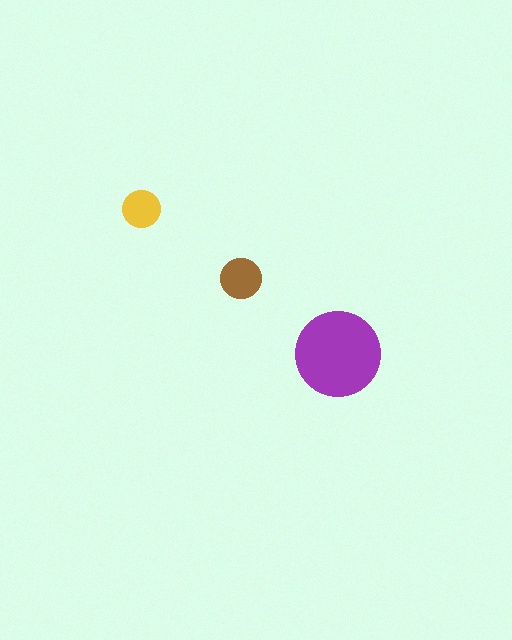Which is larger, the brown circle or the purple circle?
The purple one.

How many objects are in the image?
There are 3 objects in the image.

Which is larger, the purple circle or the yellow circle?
The purple one.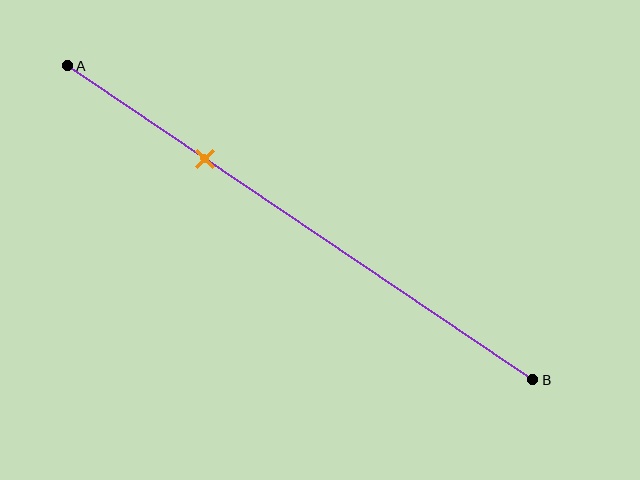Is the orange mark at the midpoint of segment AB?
No, the mark is at about 30% from A, not at the 50% midpoint.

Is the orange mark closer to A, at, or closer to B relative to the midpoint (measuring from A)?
The orange mark is closer to point A than the midpoint of segment AB.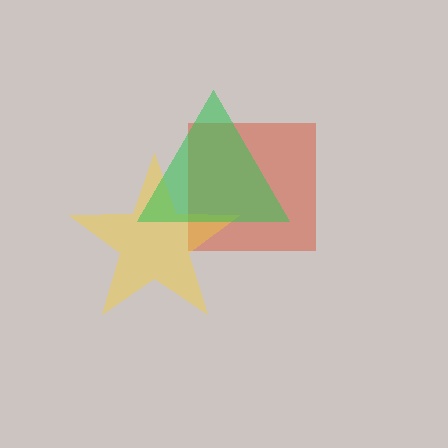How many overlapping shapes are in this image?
There are 3 overlapping shapes in the image.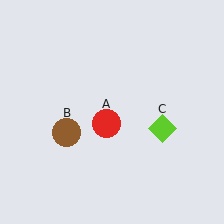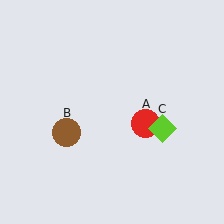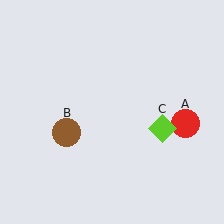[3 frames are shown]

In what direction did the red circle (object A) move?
The red circle (object A) moved right.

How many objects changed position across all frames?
1 object changed position: red circle (object A).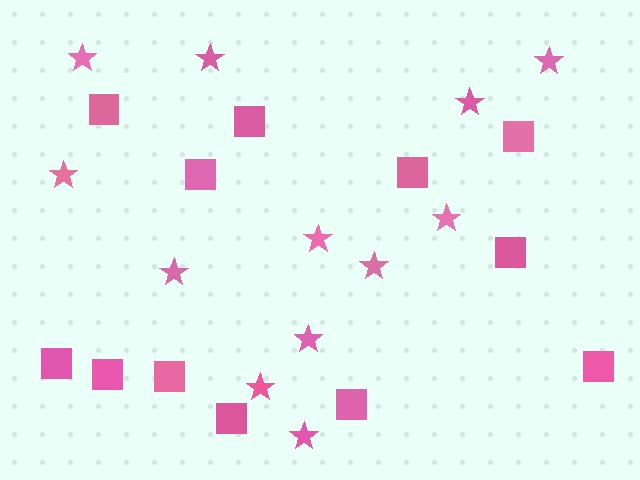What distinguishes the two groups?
There are 2 groups: one group of squares (12) and one group of stars (12).